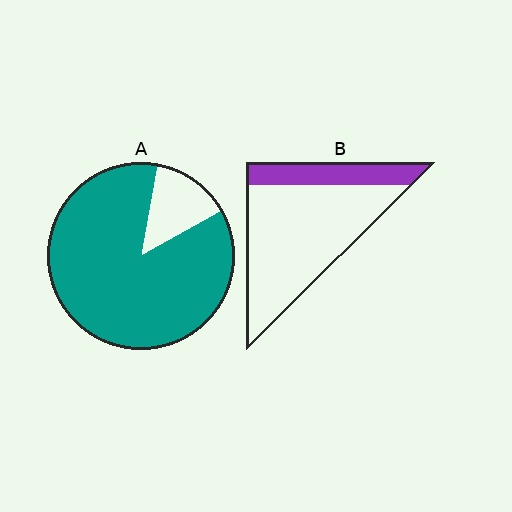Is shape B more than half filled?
No.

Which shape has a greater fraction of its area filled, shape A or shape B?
Shape A.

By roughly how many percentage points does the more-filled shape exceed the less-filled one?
By roughly 65 percentage points (A over B).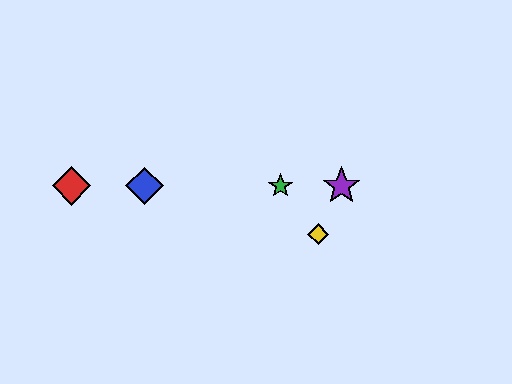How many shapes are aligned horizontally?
4 shapes (the red diamond, the blue diamond, the green star, the purple star) are aligned horizontally.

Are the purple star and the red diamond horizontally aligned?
Yes, both are at y≈186.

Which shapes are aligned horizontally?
The red diamond, the blue diamond, the green star, the purple star are aligned horizontally.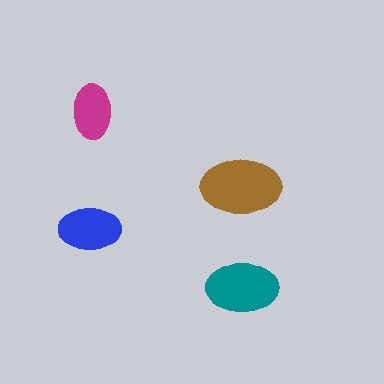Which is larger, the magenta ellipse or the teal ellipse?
The teal one.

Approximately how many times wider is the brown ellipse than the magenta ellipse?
About 1.5 times wider.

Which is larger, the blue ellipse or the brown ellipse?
The brown one.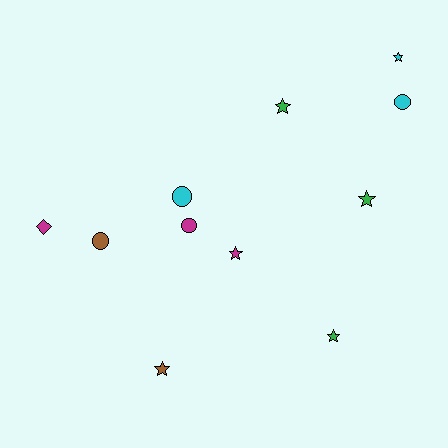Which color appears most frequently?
Green, with 3 objects.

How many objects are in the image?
There are 11 objects.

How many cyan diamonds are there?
There are no cyan diamonds.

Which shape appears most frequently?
Star, with 6 objects.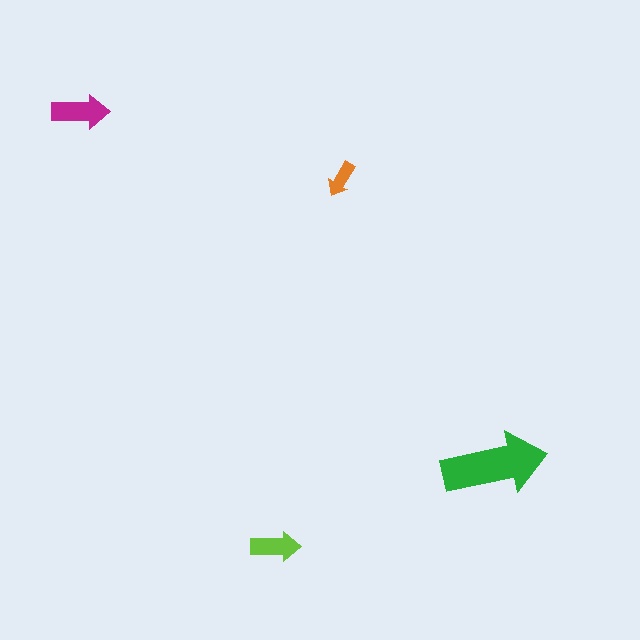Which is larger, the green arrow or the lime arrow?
The green one.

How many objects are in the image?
There are 4 objects in the image.